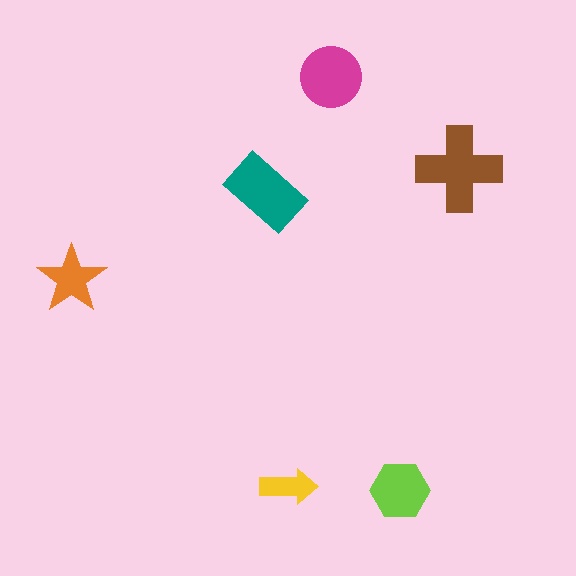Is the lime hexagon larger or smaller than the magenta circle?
Smaller.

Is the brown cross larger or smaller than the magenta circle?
Larger.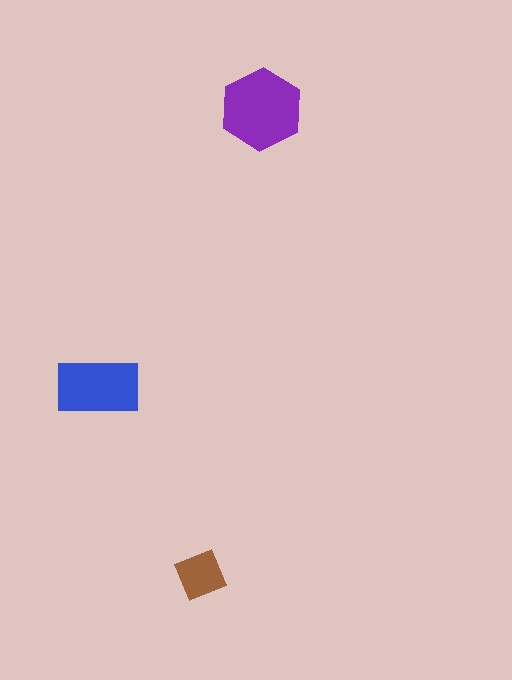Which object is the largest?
The purple hexagon.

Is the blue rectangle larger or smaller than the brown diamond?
Larger.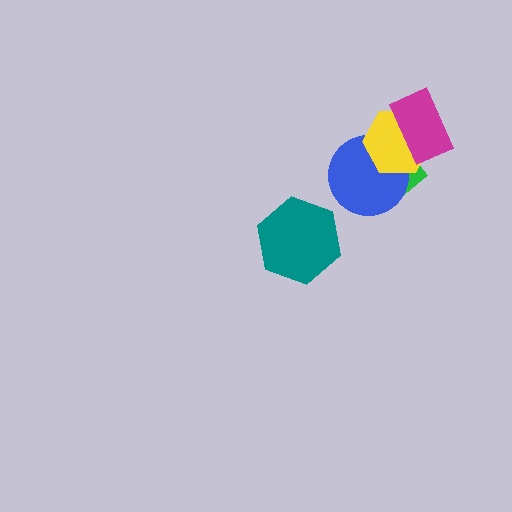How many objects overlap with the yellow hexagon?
3 objects overlap with the yellow hexagon.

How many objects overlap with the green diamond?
3 objects overlap with the green diamond.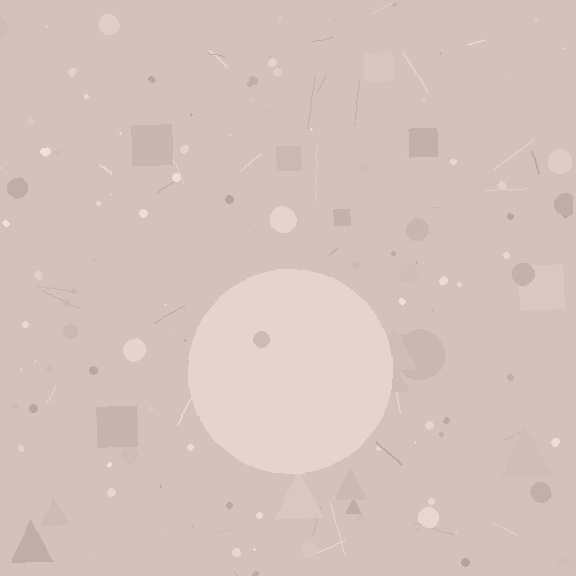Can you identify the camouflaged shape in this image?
The camouflaged shape is a circle.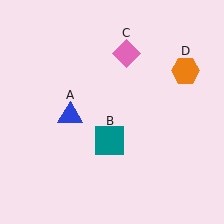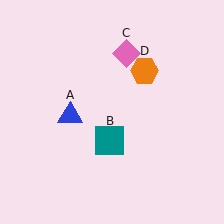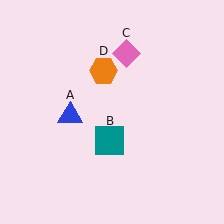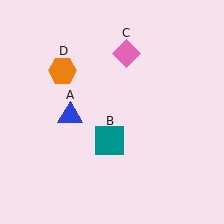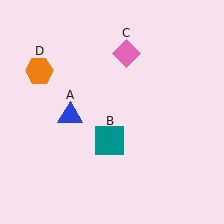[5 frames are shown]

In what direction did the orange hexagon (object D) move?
The orange hexagon (object D) moved left.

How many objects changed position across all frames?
1 object changed position: orange hexagon (object D).